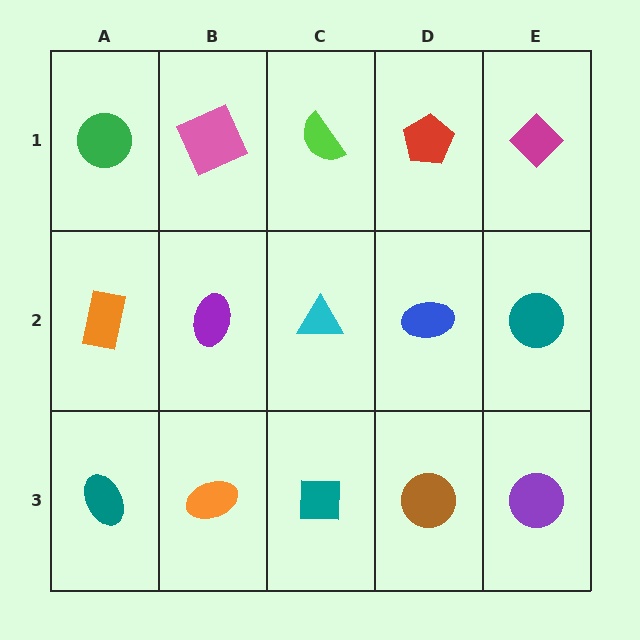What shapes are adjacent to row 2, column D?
A red pentagon (row 1, column D), a brown circle (row 3, column D), a cyan triangle (row 2, column C), a teal circle (row 2, column E).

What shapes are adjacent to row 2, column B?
A pink square (row 1, column B), an orange ellipse (row 3, column B), an orange rectangle (row 2, column A), a cyan triangle (row 2, column C).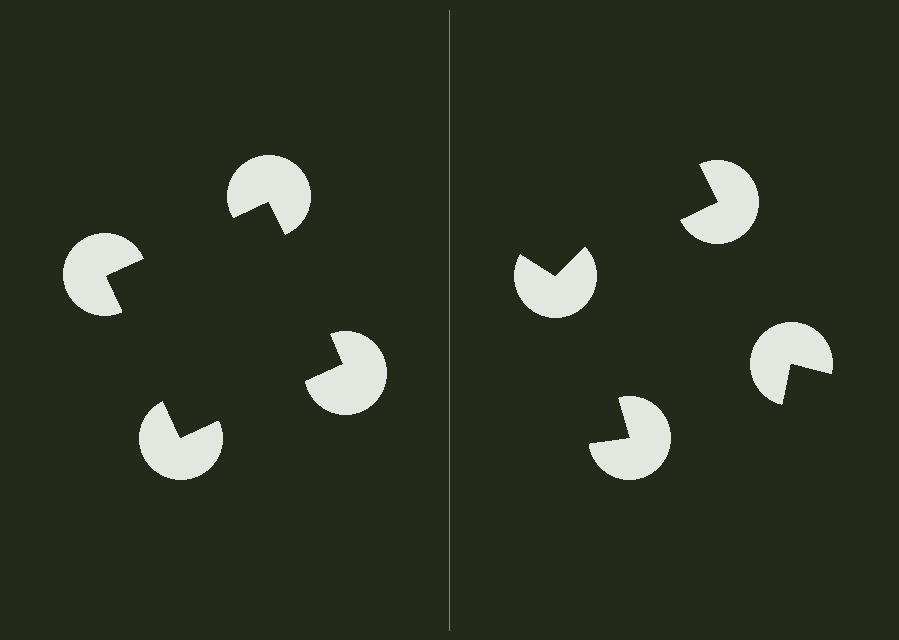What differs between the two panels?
The pac-man discs are positioned identically on both sides; only the wedge orientations differ. On the left they align to a square; on the right they are misaligned.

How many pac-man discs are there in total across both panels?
8 — 4 on each side.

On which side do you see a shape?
An illusory square appears on the left side. On the right side the wedge cuts are rotated, so no coherent shape forms.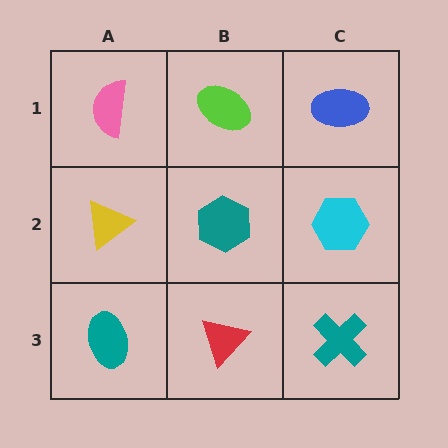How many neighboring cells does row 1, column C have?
2.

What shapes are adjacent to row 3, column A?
A yellow triangle (row 2, column A), a red triangle (row 3, column B).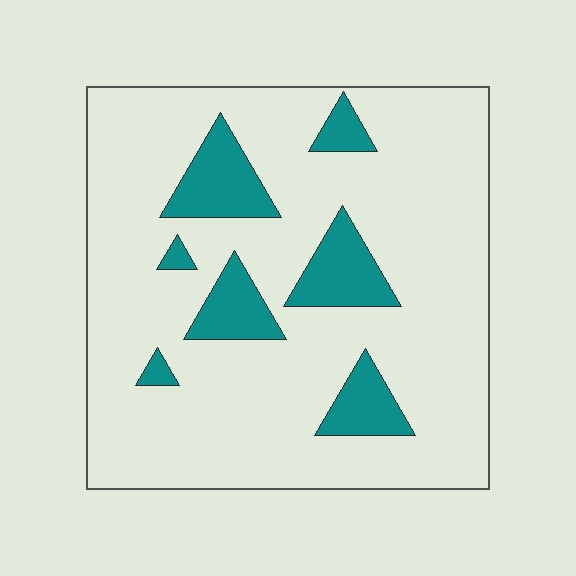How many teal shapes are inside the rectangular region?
7.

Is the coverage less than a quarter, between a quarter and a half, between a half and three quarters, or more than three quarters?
Less than a quarter.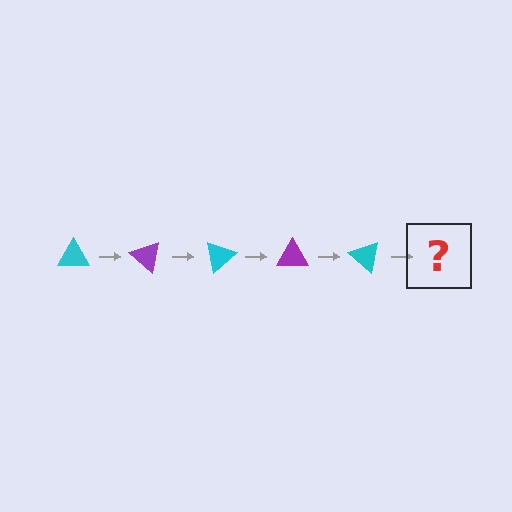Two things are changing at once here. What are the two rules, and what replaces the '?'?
The two rules are that it rotates 40 degrees each step and the color cycles through cyan and purple. The '?' should be a purple triangle, rotated 200 degrees from the start.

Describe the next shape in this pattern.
It should be a purple triangle, rotated 200 degrees from the start.